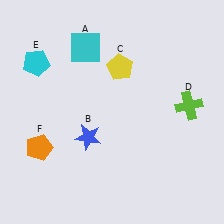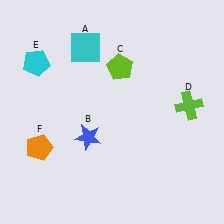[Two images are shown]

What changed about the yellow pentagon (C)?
In Image 1, C is yellow. In Image 2, it changed to lime.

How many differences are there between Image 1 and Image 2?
There is 1 difference between the two images.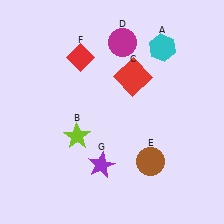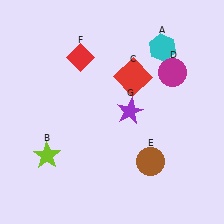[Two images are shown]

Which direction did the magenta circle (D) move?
The magenta circle (D) moved right.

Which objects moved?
The objects that moved are: the lime star (B), the magenta circle (D), the purple star (G).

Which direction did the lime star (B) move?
The lime star (B) moved left.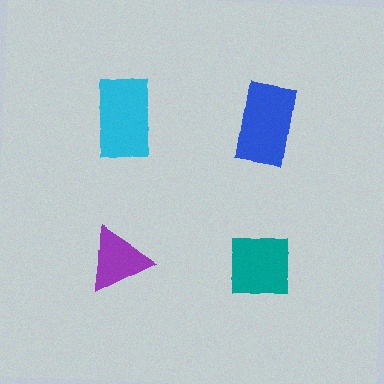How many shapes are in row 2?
2 shapes.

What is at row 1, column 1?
A cyan rectangle.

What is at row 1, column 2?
A blue rectangle.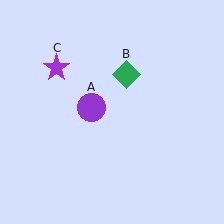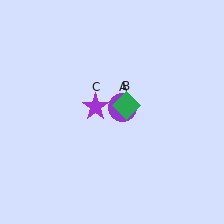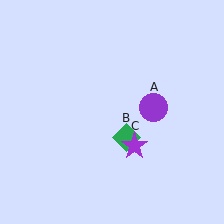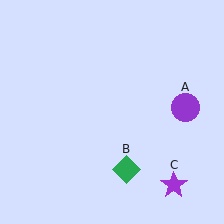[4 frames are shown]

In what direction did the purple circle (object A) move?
The purple circle (object A) moved right.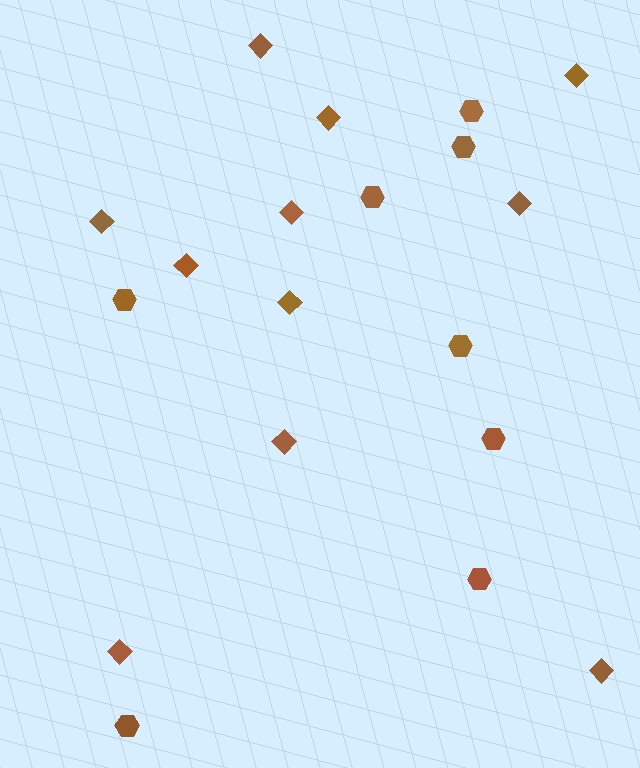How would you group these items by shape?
There are 2 groups: one group of diamonds (11) and one group of hexagons (8).